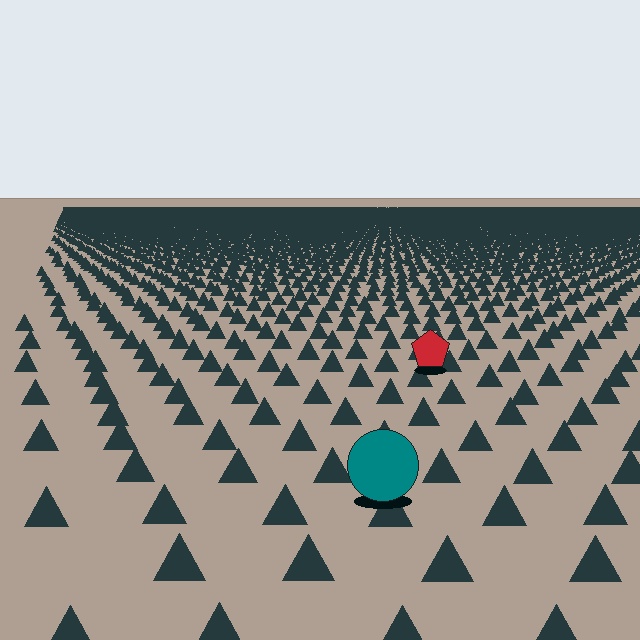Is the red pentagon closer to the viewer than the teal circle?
No. The teal circle is closer — you can tell from the texture gradient: the ground texture is coarser near it.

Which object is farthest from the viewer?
The red pentagon is farthest from the viewer. It appears smaller and the ground texture around it is denser.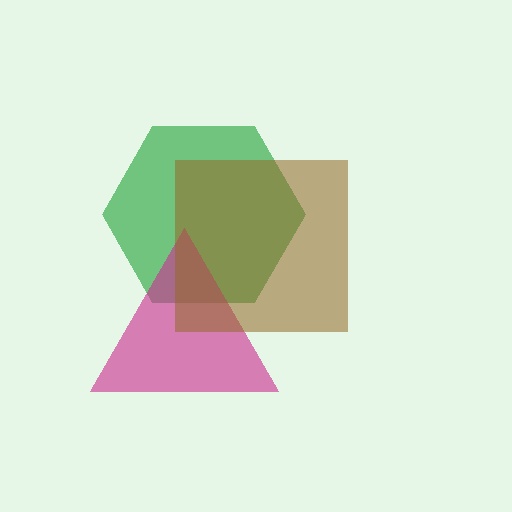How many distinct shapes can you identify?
There are 3 distinct shapes: a green hexagon, a magenta triangle, a brown square.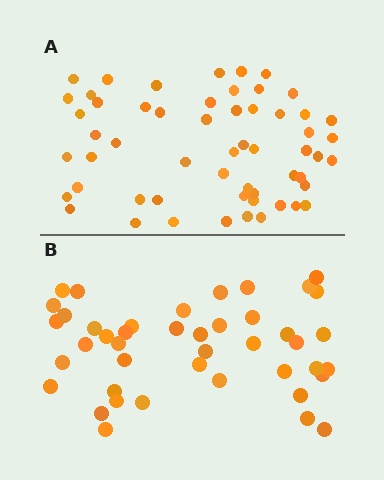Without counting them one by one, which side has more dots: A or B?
Region A (the top region) has more dots.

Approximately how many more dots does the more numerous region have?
Region A has approximately 15 more dots than region B.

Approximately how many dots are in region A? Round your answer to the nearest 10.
About 60 dots. (The exact count is 56, which rounds to 60.)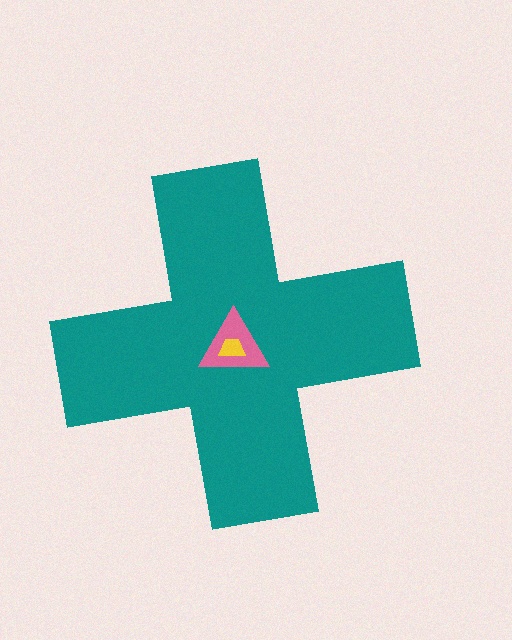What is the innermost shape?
The yellow trapezoid.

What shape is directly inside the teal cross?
The pink triangle.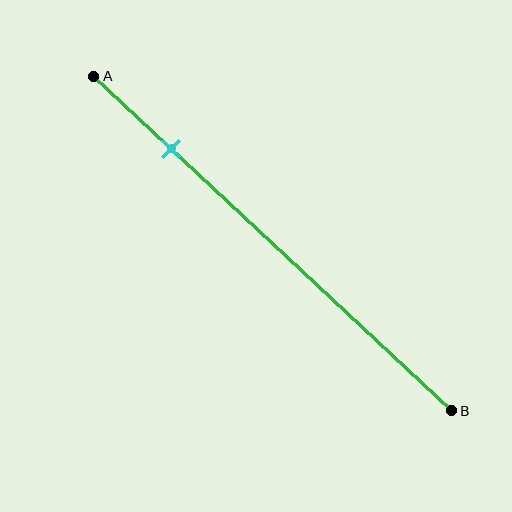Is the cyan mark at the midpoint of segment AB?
No, the mark is at about 20% from A, not at the 50% midpoint.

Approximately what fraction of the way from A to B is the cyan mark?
The cyan mark is approximately 20% of the way from A to B.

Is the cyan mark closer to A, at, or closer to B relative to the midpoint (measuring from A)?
The cyan mark is closer to point A than the midpoint of segment AB.